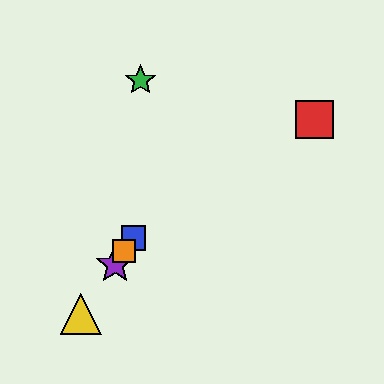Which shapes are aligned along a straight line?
The blue square, the yellow triangle, the purple star, the orange square are aligned along a straight line.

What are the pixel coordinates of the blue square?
The blue square is at (133, 238).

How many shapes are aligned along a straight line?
4 shapes (the blue square, the yellow triangle, the purple star, the orange square) are aligned along a straight line.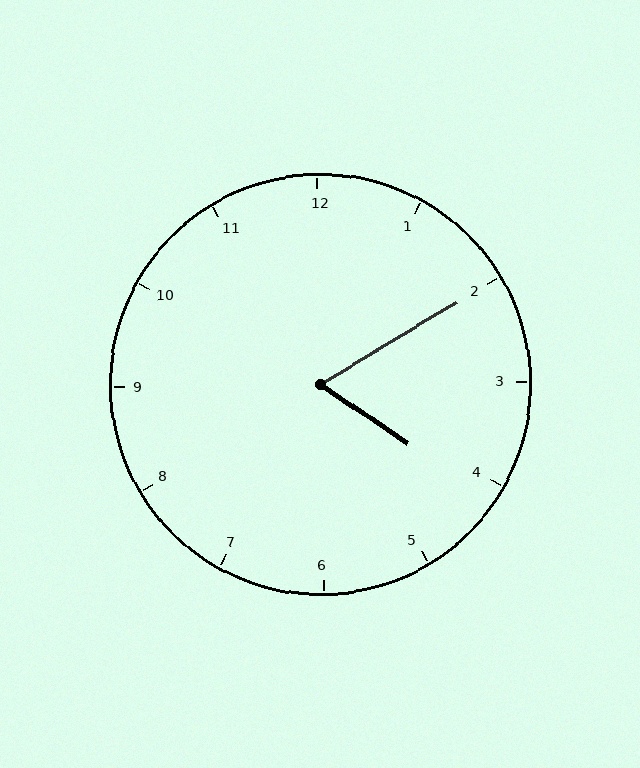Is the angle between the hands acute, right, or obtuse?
It is acute.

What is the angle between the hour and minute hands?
Approximately 65 degrees.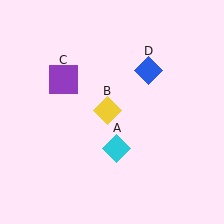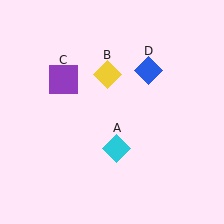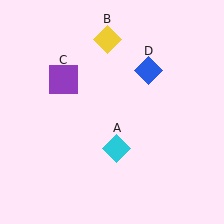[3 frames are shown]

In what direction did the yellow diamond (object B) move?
The yellow diamond (object B) moved up.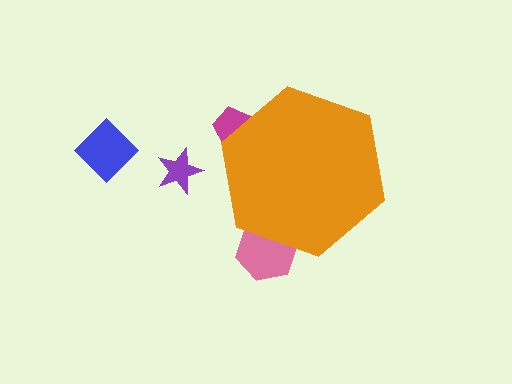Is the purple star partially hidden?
No, the purple star is fully visible.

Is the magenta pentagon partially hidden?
Yes, the magenta pentagon is partially hidden behind the orange hexagon.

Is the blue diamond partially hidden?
No, the blue diamond is fully visible.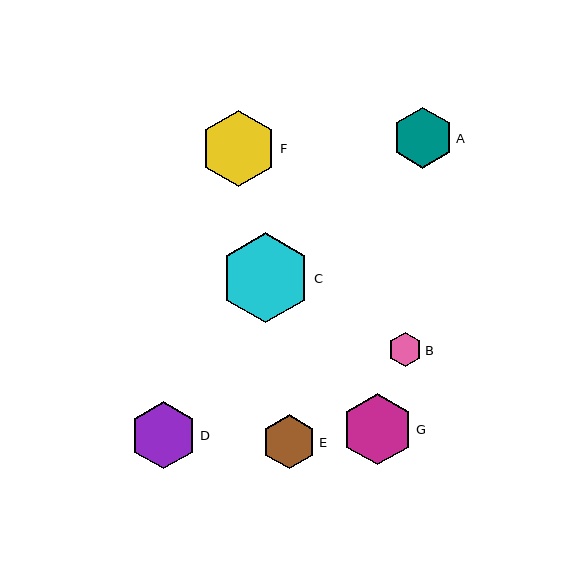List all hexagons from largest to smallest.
From largest to smallest: C, F, G, D, A, E, B.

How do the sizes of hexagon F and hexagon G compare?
Hexagon F and hexagon G are approximately the same size.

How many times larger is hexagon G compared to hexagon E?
Hexagon G is approximately 1.3 times the size of hexagon E.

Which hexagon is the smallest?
Hexagon B is the smallest with a size of approximately 34 pixels.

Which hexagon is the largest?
Hexagon C is the largest with a size of approximately 90 pixels.